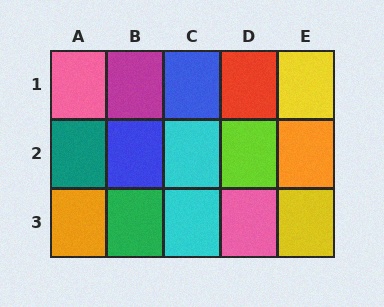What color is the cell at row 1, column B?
Magenta.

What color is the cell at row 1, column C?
Blue.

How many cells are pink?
2 cells are pink.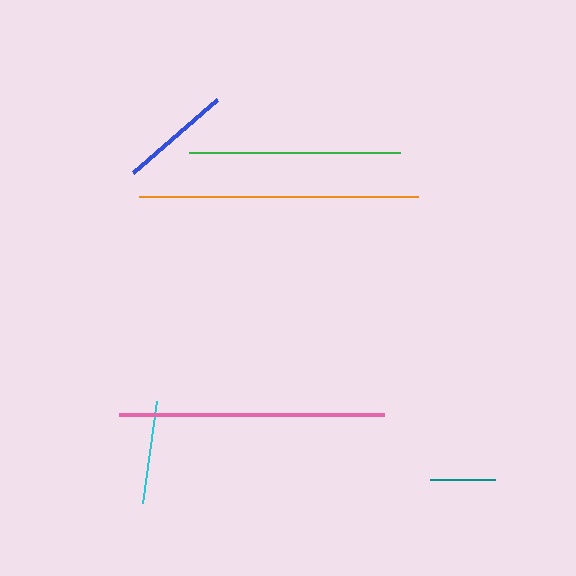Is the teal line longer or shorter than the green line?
The green line is longer than the teal line.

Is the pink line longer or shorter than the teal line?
The pink line is longer than the teal line.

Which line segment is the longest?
The orange line is the longest at approximately 278 pixels.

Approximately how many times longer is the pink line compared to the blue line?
The pink line is approximately 2.4 times the length of the blue line.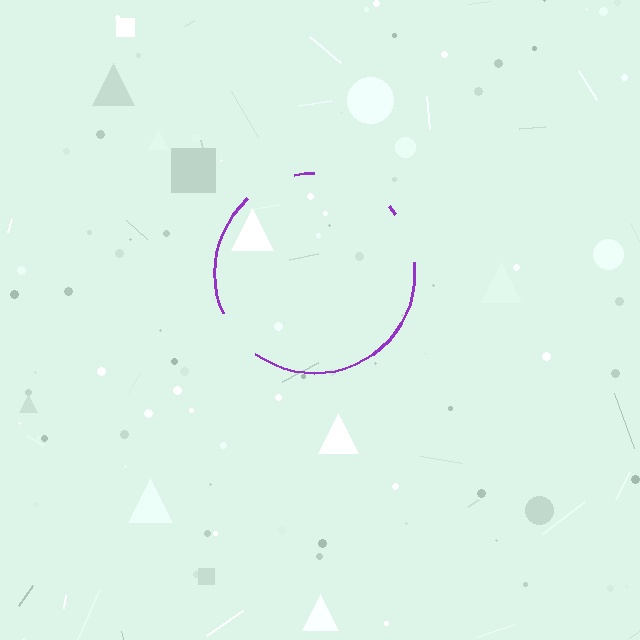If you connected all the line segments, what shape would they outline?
They would outline a circle.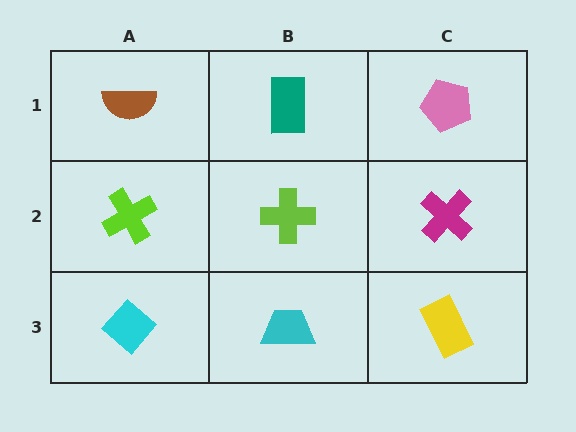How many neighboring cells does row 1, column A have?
2.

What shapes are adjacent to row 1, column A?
A lime cross (row 2, column A), a teal rectangle (row 1, column B).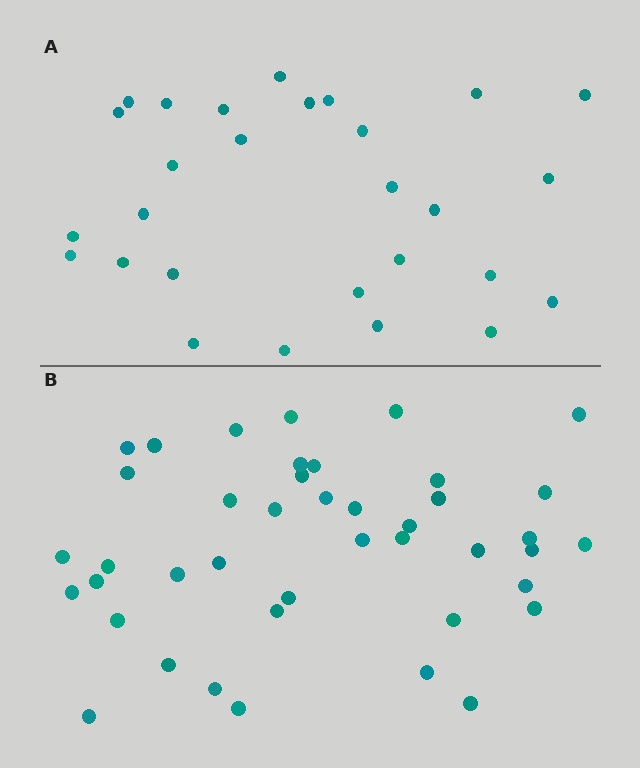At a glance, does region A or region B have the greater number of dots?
Region B (the bottom region) has more dots.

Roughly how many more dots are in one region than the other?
Region B has approximately 15 more dots than region A.